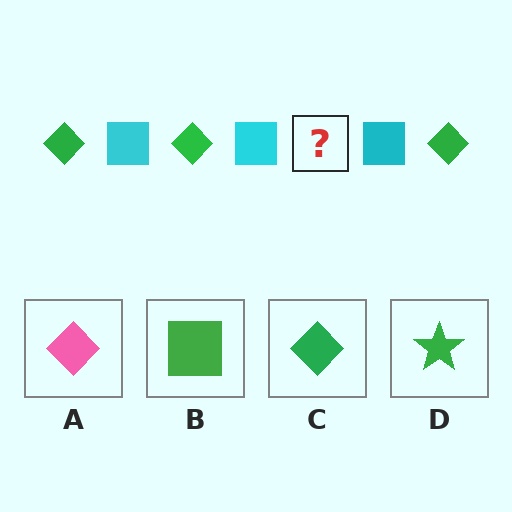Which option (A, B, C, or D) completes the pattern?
C.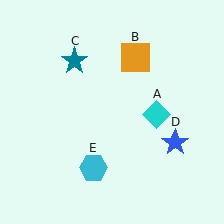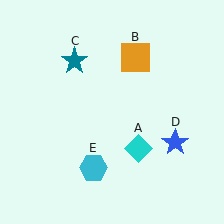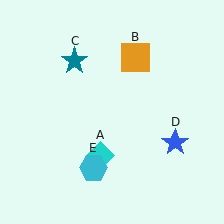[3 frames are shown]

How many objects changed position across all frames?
1 object changed position: cyan diamond (object A).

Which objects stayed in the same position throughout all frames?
Orange square (object B) and teal star (object C) and blue star (object D) and cyan hexagon (object E) remained stationary.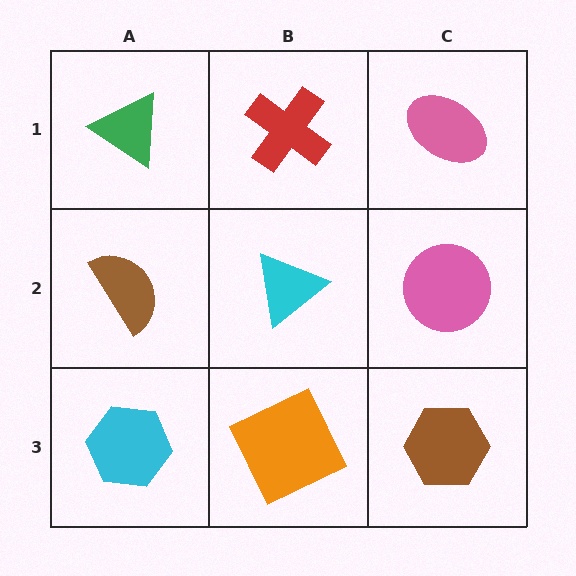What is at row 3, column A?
A cyan hexagon.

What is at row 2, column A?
A brown semicircle.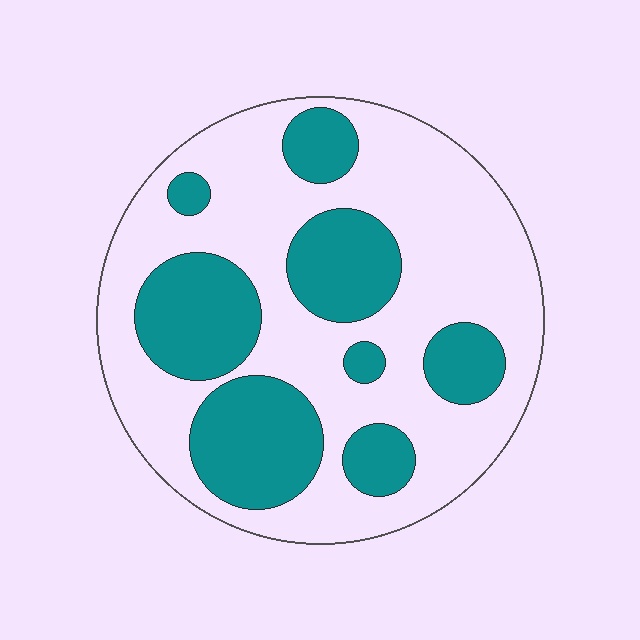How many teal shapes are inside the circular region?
8.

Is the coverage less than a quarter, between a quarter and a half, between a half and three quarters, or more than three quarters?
Between a quarter and a half.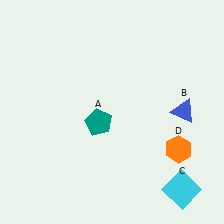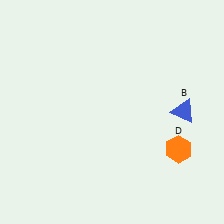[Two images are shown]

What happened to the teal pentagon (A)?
The teal pentagon (A) was removed in Image 2. It was in the bottom-left area of Image 1.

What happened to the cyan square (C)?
The cyan square (C) was removed in Image 2. It was in the bottom-right area of Image 1.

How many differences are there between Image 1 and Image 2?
There are 2 differences between the two images.